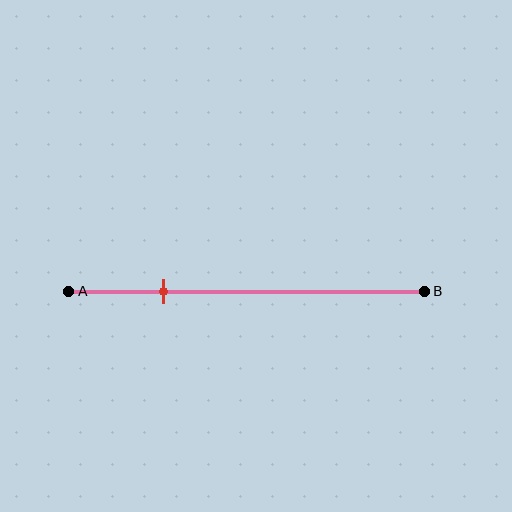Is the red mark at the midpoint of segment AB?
No, the mark is at about 25% from A, not at the 50% midpoint.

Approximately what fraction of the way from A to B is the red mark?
The red mark is approximately 25% of the way from A to B.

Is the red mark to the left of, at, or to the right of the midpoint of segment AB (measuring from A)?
The red mark is to the left of the midpoint of segment AB.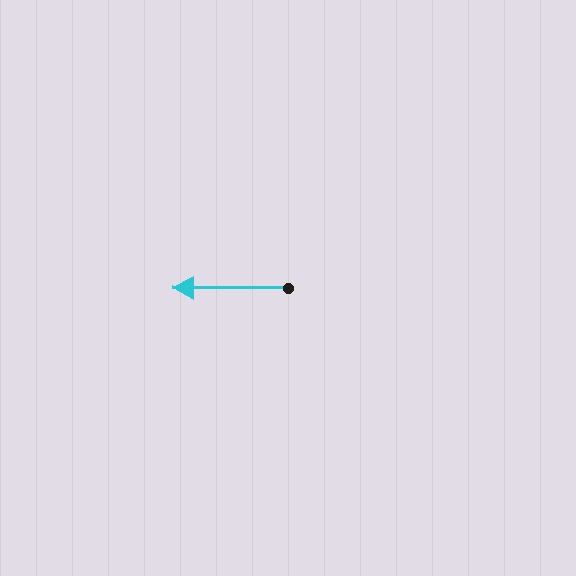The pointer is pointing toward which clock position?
Roughly 9 o'clock.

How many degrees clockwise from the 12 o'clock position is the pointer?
Approximately 270 degrees.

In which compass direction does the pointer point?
West.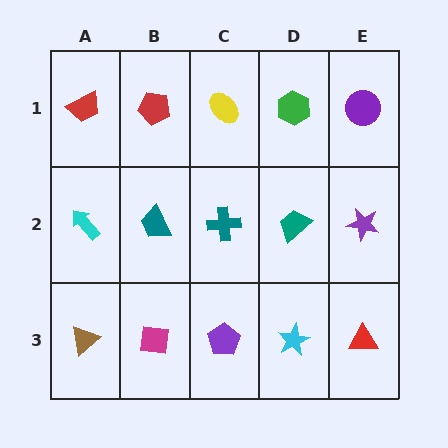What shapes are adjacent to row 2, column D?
A green hexagon (row 1, column D), a cyan star (row 3, column D), a teal cross (row 2, column C), a purple star (row 2, column E).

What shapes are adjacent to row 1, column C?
A teal cross (row 2, column C), a red pentagon (row 1, column B), a green hexagon (row 1, column D).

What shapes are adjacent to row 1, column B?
A teal trapezoid (row 2, column B), a red trapezoid (row 1, column A), a yellow ellipse (row 1, column C).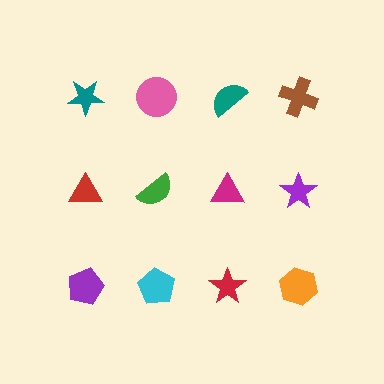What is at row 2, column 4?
A purple star.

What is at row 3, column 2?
A cyan pentagon.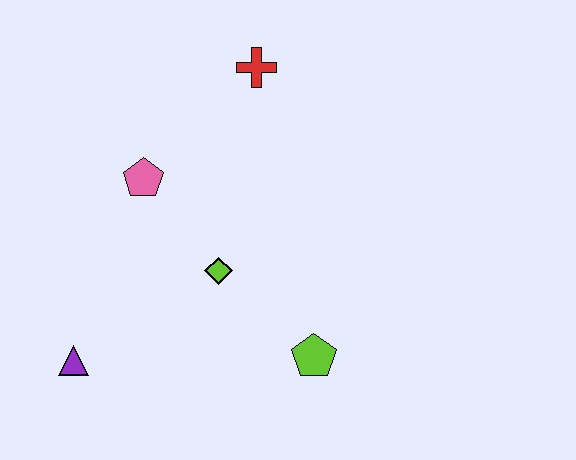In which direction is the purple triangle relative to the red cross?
The purple triangle is below the red cross.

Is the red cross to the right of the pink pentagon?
Yes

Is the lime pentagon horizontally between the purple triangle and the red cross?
No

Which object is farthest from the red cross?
The purple triangle is farthest from the red cross.